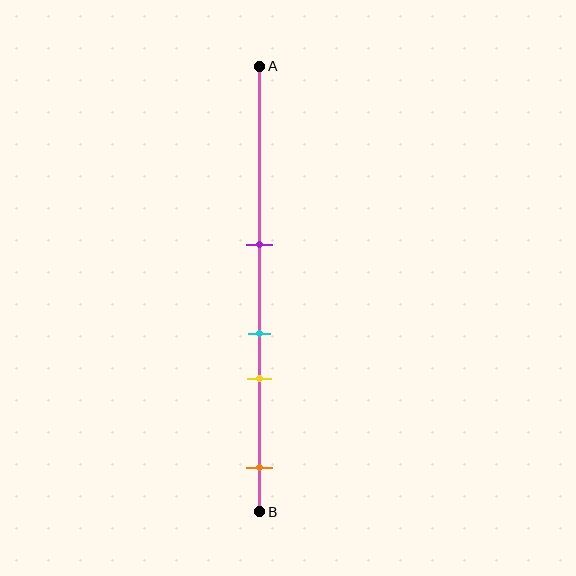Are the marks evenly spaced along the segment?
No, the marks are not evenly spaced.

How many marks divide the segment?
There are 4 marks dividing the segment.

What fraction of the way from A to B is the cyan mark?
The cyan mark is approximately 60% (0.6) of the way from A to B.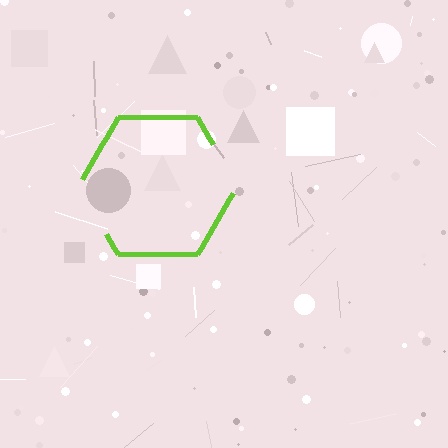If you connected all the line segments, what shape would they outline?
They would outline a hexagon.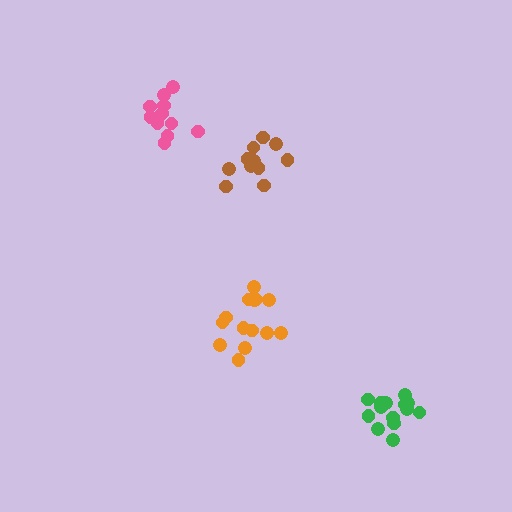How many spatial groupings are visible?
There are 4 spatial groupings.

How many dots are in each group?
Group 1: 14 dots, Group 2: 11 dots, Group 3: 14 dots, Group 4: 11 dots (50 total).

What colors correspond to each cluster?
The clusters are colored: orange, brown, green, pink.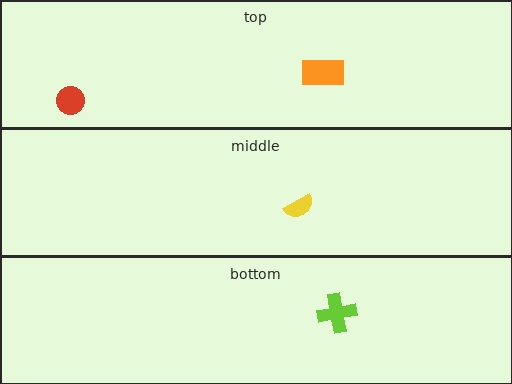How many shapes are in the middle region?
1.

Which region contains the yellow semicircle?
The middle region.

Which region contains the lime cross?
The bottom region.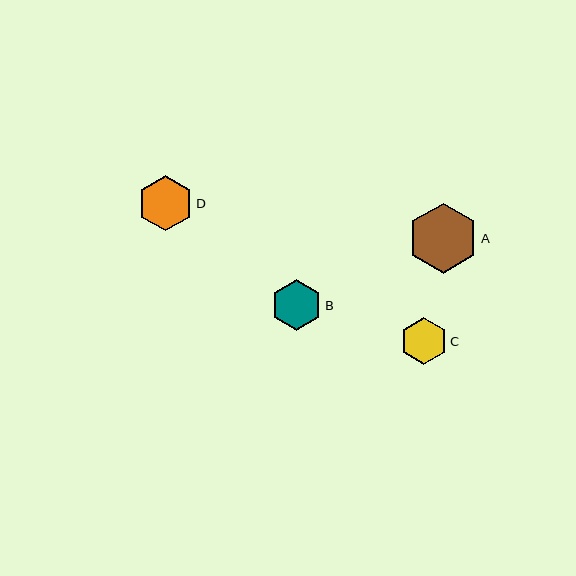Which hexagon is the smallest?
Hexagon C is the smallest with a size of approximately 47 pixels.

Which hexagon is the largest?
Hexagon A is the largest with a size of approximately 70 pixels.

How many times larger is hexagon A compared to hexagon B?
Hexagon A is approximately 1.4 times the size of hexagon B.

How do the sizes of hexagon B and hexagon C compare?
Hexagon B and hexagon C are approximately the same size.